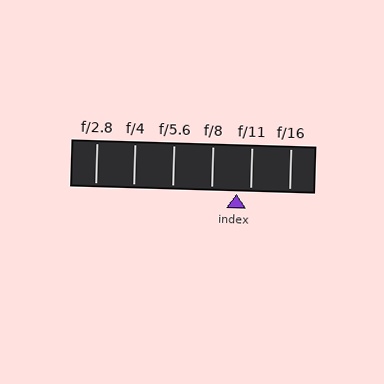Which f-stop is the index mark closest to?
The index mark is closest to f/11.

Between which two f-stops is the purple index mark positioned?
The index mark is between f/8 and f/11.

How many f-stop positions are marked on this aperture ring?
There are 6 f-stop positions marked.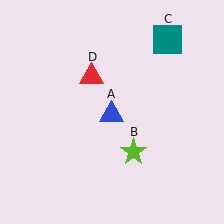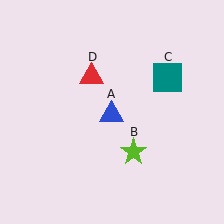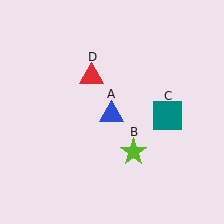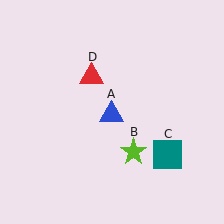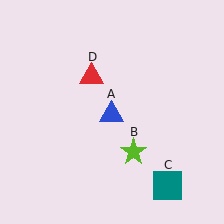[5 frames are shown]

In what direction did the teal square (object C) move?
The teal square (object C) moved down.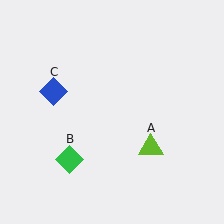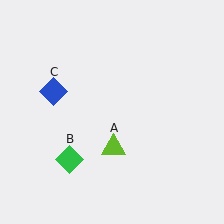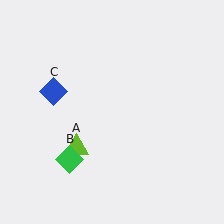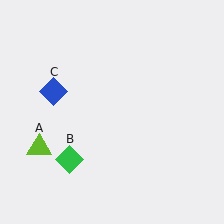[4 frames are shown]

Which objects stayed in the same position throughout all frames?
Green diamond (object B) and blue diamond (object C) remained stationary.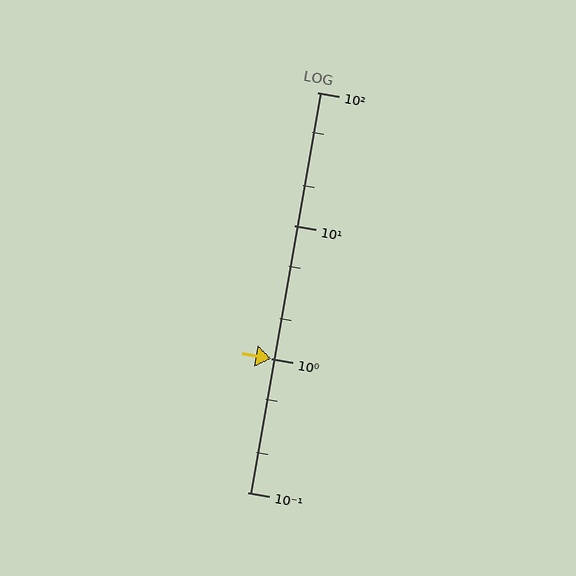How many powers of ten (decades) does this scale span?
The scale spans 3 decades, from 0.1 to 100.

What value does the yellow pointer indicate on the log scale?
The pointer indicates approximately 1.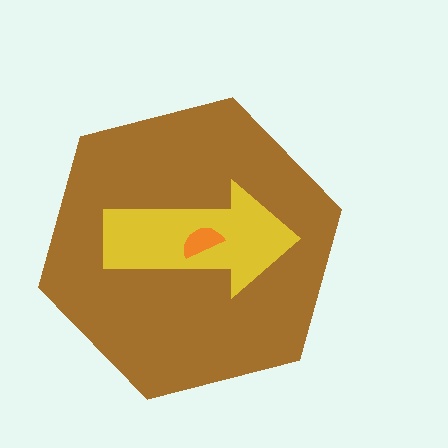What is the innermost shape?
The orange semicircle.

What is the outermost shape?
The brown hexagon.